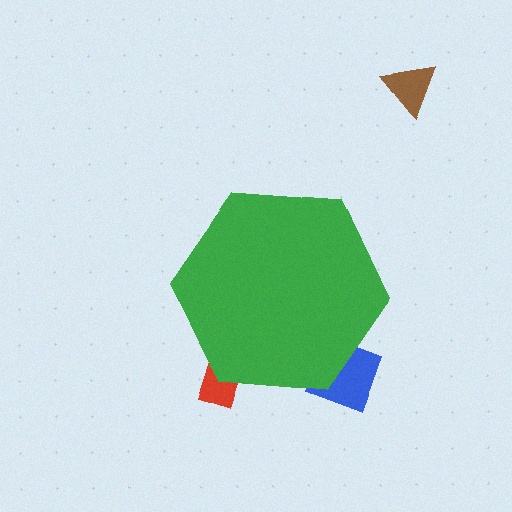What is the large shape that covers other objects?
A green hexagon.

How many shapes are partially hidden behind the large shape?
2 shapes are partially hidden.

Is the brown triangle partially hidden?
No, the brown triangle is fully visible.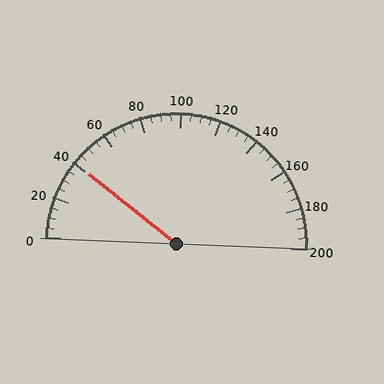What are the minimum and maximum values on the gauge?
The gauge ranges from 0 to 200.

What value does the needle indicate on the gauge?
The needle indicates approximately 40.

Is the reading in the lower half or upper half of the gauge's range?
The reading is in the lower half of the range (0 to 200).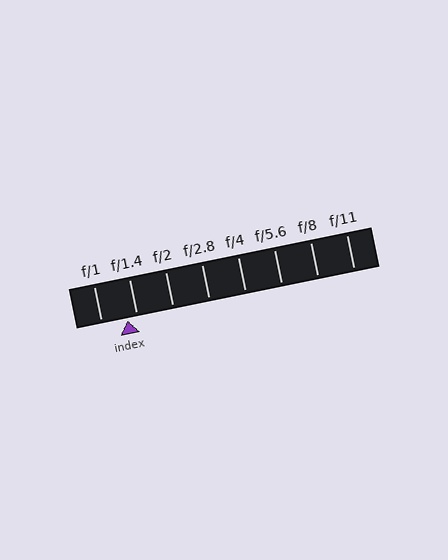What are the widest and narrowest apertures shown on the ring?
The widest aperture shown is f/1 and the narrowest is f/11.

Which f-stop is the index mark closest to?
The index mark is closest to f/1.4.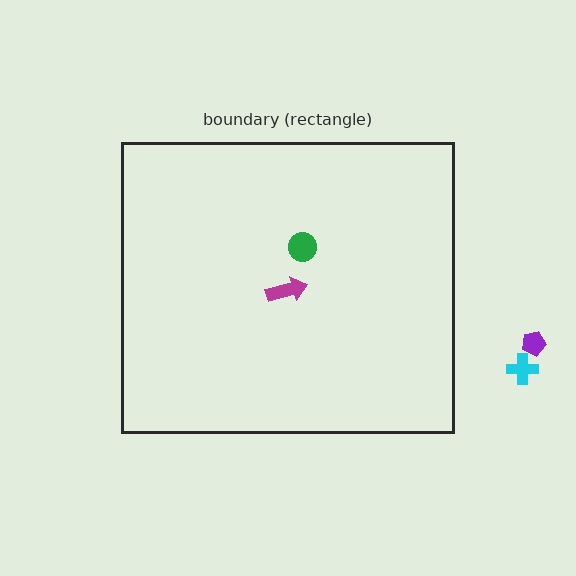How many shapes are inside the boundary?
2 inside, 2 outside.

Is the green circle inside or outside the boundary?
Inside.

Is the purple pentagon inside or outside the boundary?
Outside.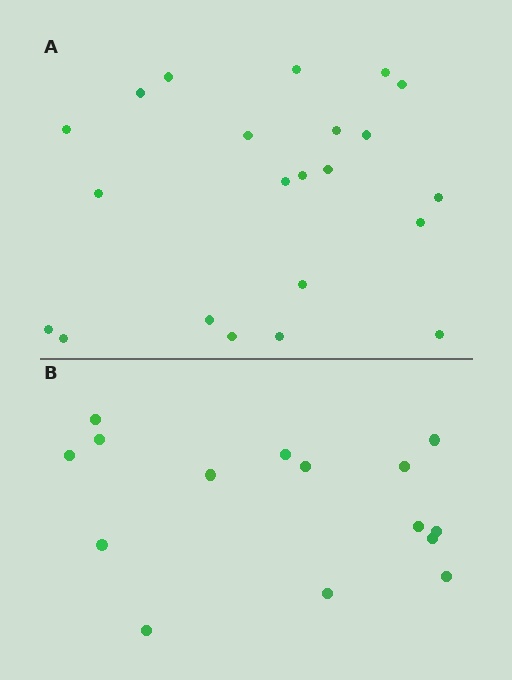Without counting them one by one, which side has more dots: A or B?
Region A (the top region) has more dots.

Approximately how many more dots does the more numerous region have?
Region A has roughly 8 or so more dots than region B.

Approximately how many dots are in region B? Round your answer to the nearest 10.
About 20 dots. (The exact count is 15, which rounds to 20.)